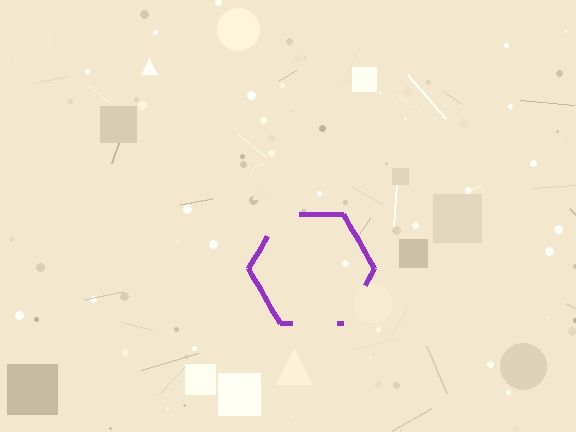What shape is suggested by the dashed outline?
The dashed outline suggests a hexagon.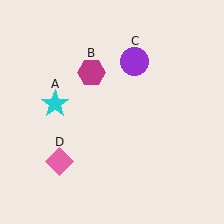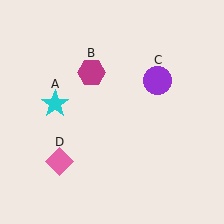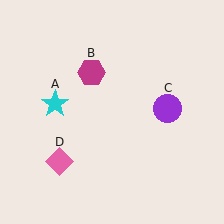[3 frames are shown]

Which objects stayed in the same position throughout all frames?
Cyan star (object A) and magenta hexagon (object B) and pink diamond (object D) remained stationary.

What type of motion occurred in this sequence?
The purple circle (object C) rotated clockwise around the center of the scene.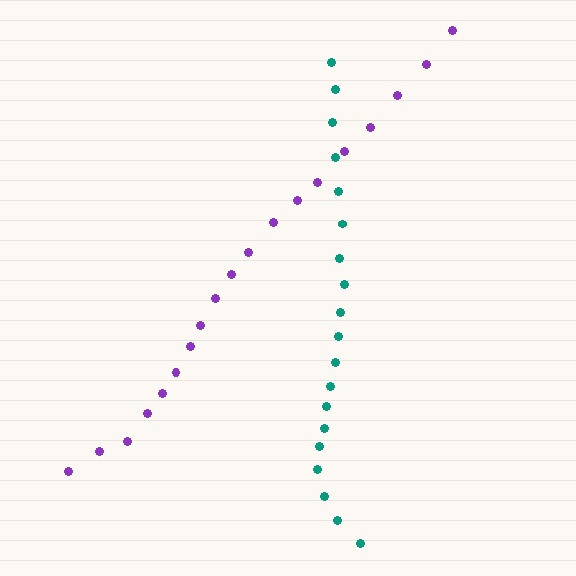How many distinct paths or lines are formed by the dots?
There are 2 distinct paths.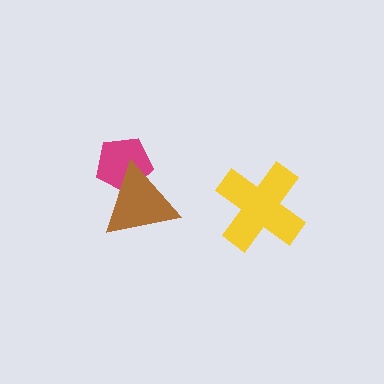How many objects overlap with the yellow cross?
0 objects overlap with the yellow cross.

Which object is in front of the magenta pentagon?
The brown triangle is in front of the magenta pentagon.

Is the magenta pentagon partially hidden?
Yes, it is partially covered by another shape.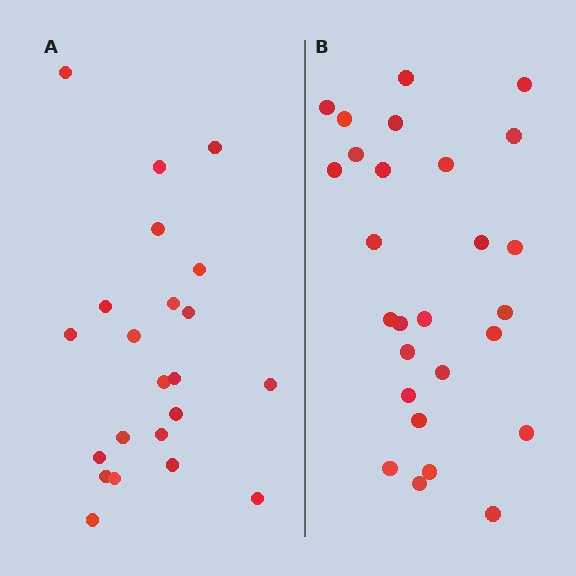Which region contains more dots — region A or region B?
Region B (the right region) has more dots.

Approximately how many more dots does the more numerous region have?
Region B has about 5 more dots than region A.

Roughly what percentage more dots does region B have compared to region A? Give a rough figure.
About 25% more.